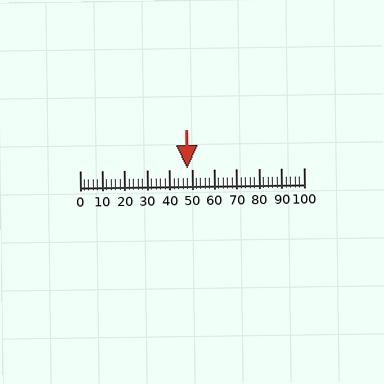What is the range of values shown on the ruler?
The ruler shows values from 0 to 100.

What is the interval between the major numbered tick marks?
The major tick marks are spaced 10 units apart.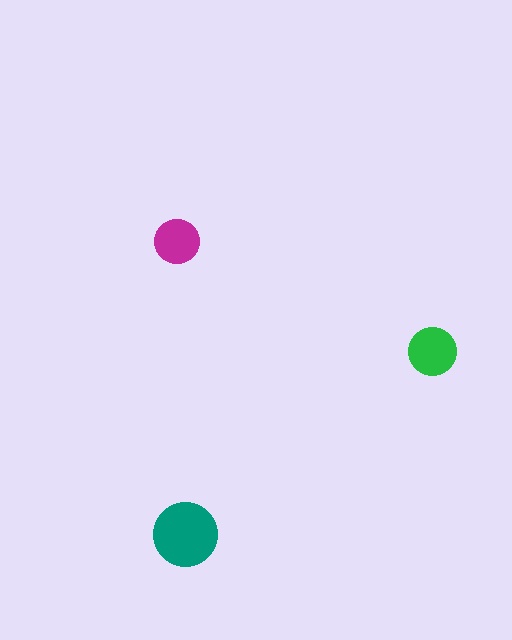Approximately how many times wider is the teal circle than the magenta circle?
About 1.5 times wider.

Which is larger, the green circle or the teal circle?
The teal one.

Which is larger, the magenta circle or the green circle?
The green one.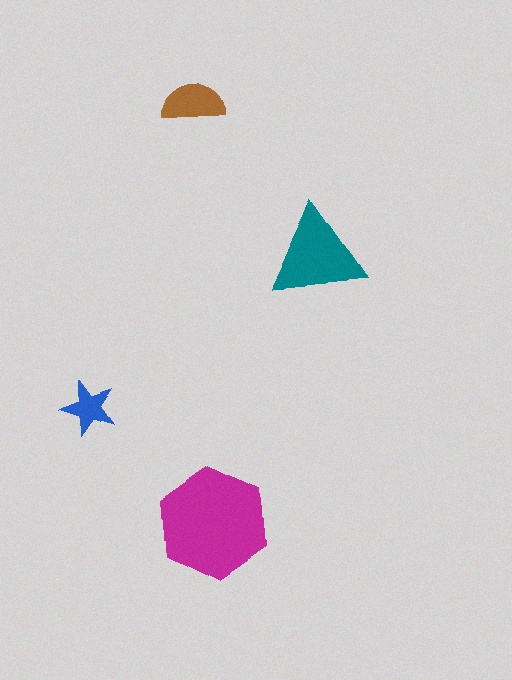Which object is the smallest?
The blue star.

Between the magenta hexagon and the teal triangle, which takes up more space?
The magenta hexagon.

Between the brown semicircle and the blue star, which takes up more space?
The brown semicircle.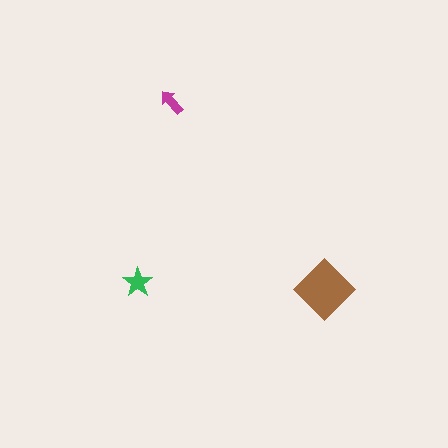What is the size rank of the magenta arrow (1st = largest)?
3rd.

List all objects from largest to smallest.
The brown diamond, the green star, the magenta arrow.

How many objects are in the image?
There are 3 objects in the image.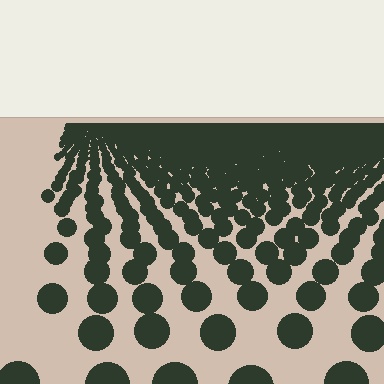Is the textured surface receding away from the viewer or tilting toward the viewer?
The surface is receding away from the viewer. Texture elements get smaller and denser toward the top.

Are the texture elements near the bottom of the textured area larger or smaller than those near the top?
Larger. Near the bottom, elements are closer to the viewer and appear at a bigger on-screen size.